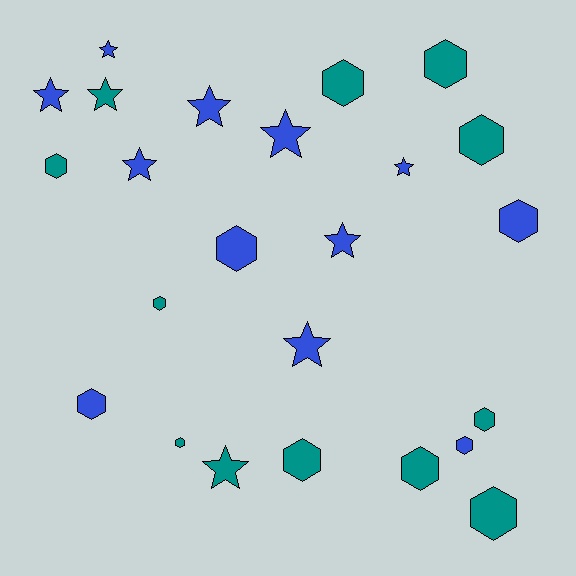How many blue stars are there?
There are 8 blue stars.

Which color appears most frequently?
Blue, with 12 objects.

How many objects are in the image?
There are 24 objects.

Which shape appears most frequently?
Hexagon, with 14 objects.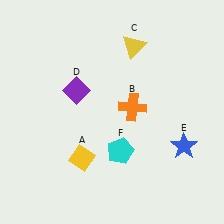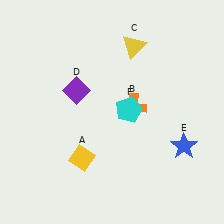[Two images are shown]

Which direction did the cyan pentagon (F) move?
The cyan pentagon (F) moved up.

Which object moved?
The cyan pentagon (F) moved up.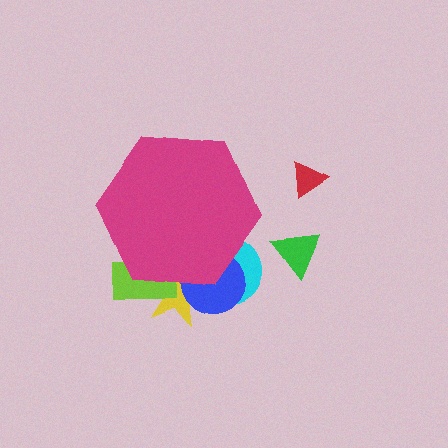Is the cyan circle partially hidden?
Yes, the cyan circle is partially hidden behind the magenta hexagon.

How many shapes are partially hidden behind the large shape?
4 shapes are partially hidden.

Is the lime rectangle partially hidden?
Yes, the lime rectangle is partially hidden behind the magenta hexagon.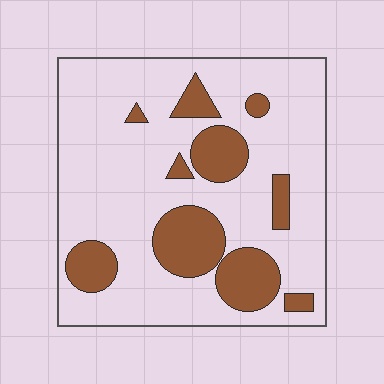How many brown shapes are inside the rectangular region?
10.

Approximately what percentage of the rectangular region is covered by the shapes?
Approximately 25%.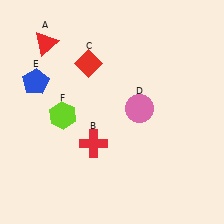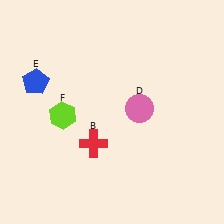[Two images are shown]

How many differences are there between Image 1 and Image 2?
There are 2 differences between the two images.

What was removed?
The red triangle (A), the red diamond (C) were removed in Image 2.